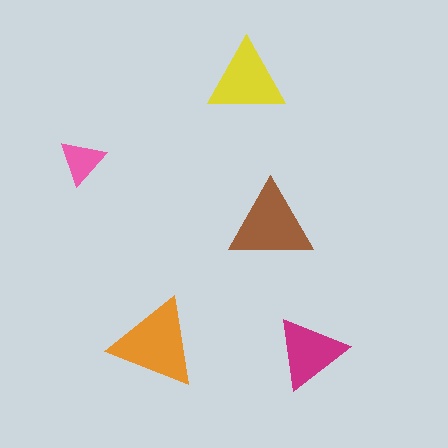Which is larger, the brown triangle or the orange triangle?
The orange one.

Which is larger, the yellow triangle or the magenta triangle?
The yellow one.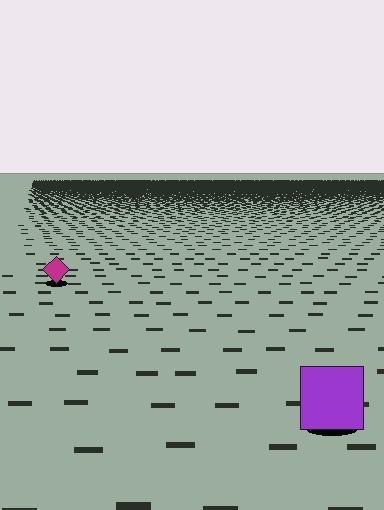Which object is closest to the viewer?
The purple square is closest. The texture marks near it are larger and more spread out.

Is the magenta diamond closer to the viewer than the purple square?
No. The purple square is closer — you can tell from the texture gradient: the ground texture is coarser near it.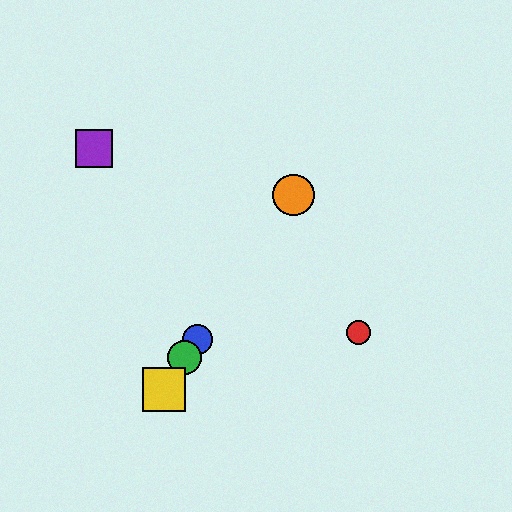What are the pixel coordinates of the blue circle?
The blue circle is at (197, 339).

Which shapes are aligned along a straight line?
The blue circle, the green circle, the yellow square, the orange circle are aligned along a straight line.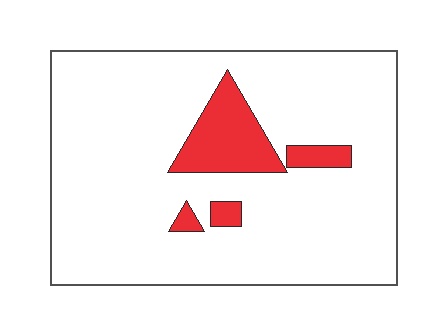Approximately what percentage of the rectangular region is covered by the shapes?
Approximately 10%.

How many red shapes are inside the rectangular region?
4.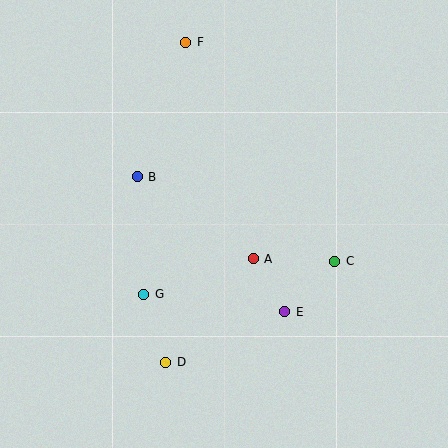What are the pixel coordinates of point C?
Point C is at (335, 261).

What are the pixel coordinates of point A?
Point A is at (253, 259).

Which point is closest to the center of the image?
Point A at (253, 259) is closest to the center.